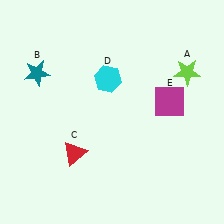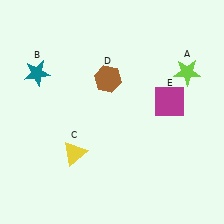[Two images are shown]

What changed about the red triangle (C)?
In Image 1, C is red. In Image 2, it changed to yellow.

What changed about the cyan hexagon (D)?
In Image 1, D is cyan. In Image 2, it changed to brown.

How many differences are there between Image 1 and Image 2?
There are 2 differences between the two images.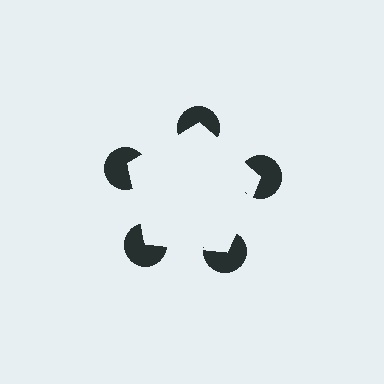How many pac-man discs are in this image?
There are 5 — one at each vertex of the illusory pentagon.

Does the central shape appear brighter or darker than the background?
It typically appears slightly brighter than the background, even though no actual brightness change is drawn.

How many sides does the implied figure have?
5 sides.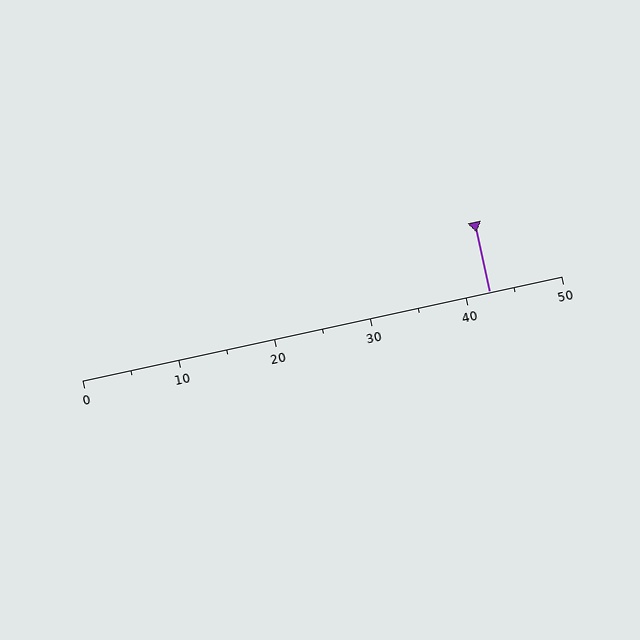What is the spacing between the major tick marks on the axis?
The major ticks are spaced 10 apart.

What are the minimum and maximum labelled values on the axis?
The axis runs from 0 to 50.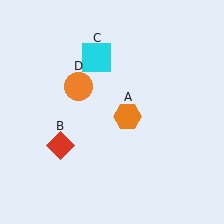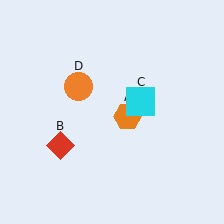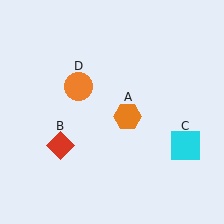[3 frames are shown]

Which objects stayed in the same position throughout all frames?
Orange hexagon (object A) and red diamond (object B) and orange circle (object D) remained stationary.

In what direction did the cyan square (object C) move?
The cyan square (object C) moved down and to the right.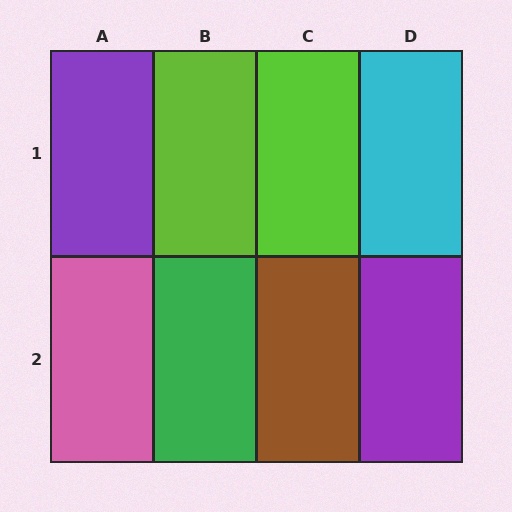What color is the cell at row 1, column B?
Lime.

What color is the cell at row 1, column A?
Purple.